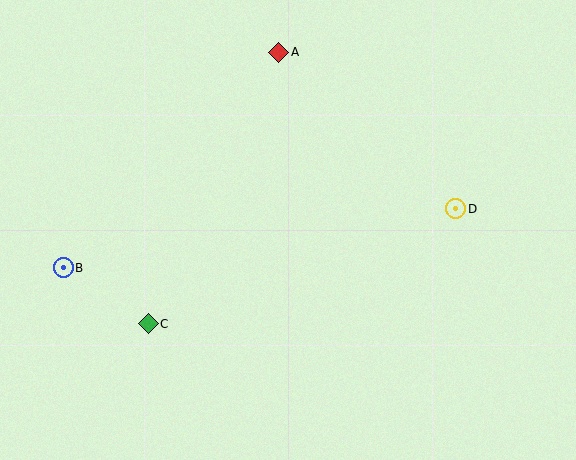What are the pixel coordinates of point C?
Point C is at (148, 324).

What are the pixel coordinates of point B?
Point B is at (63, 268).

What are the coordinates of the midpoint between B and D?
The midpoint between B and D is at (260, 238).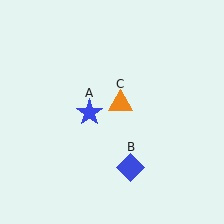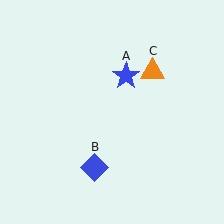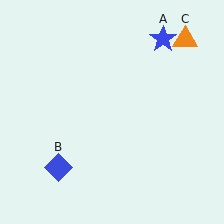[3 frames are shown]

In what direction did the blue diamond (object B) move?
The blue diamond (object B) moved left.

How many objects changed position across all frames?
3 objects changed position: blue star (object A), blue diamond (object B), orange triangle (object C).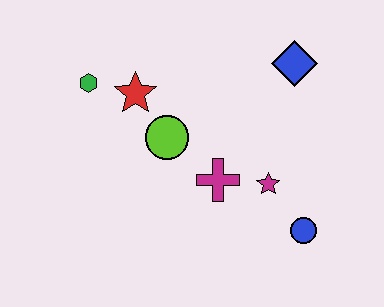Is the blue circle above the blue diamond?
No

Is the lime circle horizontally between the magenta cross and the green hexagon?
Yes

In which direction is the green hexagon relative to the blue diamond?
The green hexagon is to the left of the blue diamond.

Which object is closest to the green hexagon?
The red star is closest to the green hexagon.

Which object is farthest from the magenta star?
The green hexagon is farthest from the magenta star.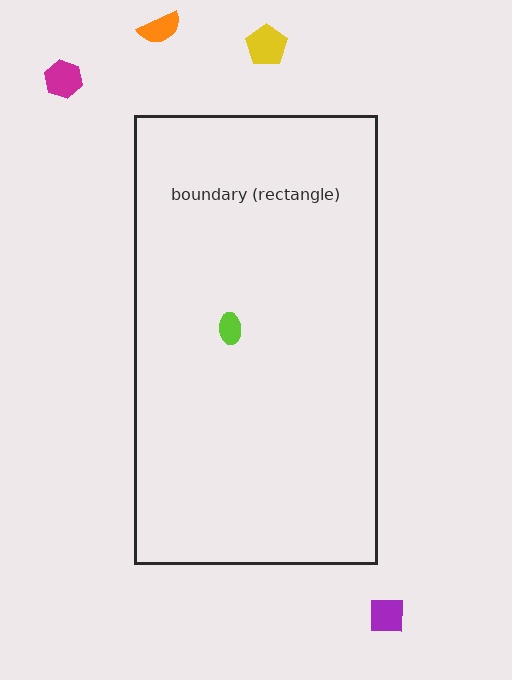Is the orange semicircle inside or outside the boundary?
Outside.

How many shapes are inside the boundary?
1 inside, 4 outside.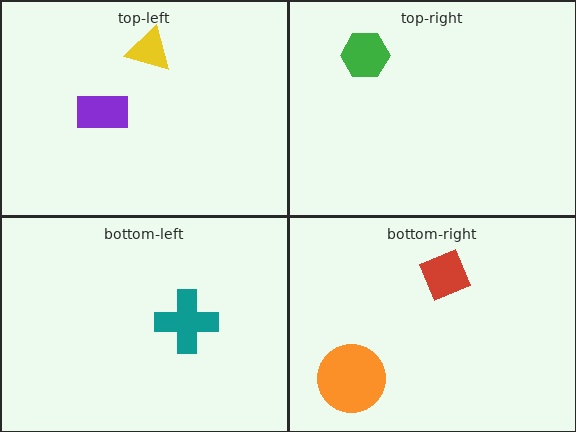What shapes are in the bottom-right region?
The orange circle, the red diamond.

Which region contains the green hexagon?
The top-right region.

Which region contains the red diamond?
The bottom-right region.